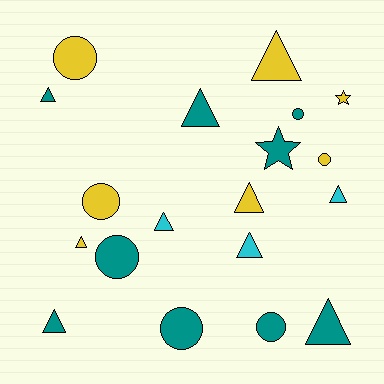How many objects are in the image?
There are 19 objects.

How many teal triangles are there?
There are 4 teal triangles.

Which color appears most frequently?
Teal, with 9 objects.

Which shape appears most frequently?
Triangle, with 10 objects.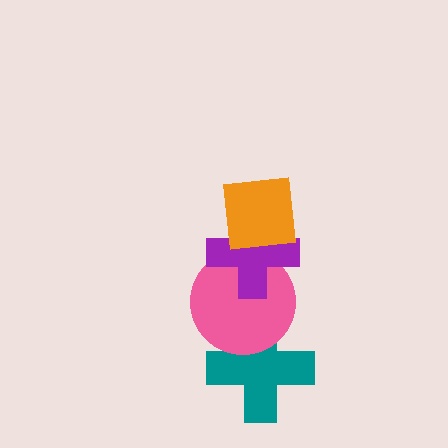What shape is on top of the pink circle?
The purple cross is on top of the pink circle.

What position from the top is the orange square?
The orange square is 1st from the top.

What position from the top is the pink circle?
The pink circle is 3rd from the top.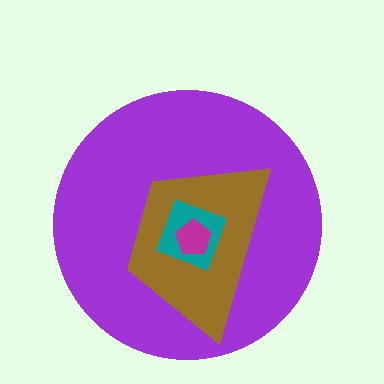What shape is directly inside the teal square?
The magenta pentagon.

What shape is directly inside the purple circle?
The brown trapezoid.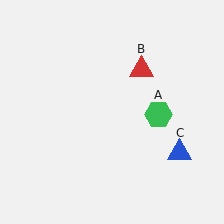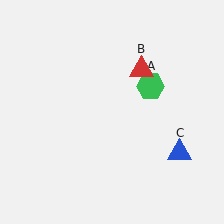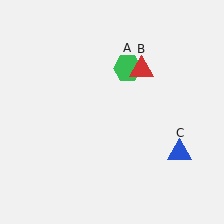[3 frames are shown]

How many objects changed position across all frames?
1 object changed position: green hexagon (object A).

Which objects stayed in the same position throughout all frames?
Red triangle (object B) and blue triangle (object C) remained stationary.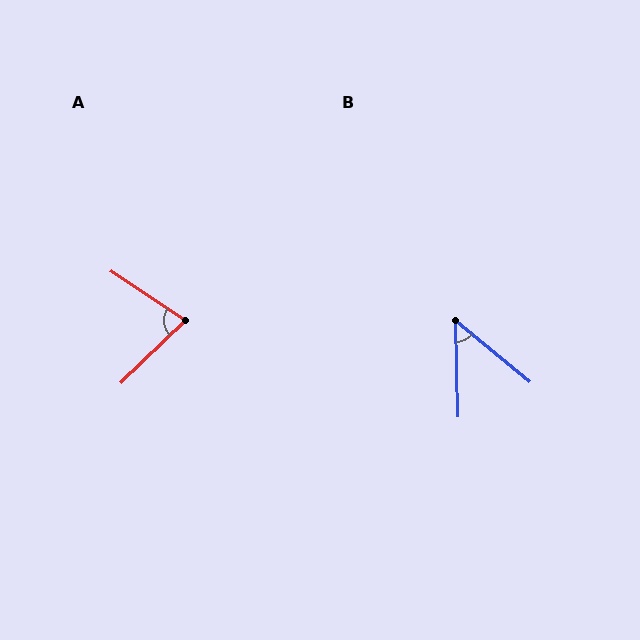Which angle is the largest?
A, at approximately 78 degrees.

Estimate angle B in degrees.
Approximately 49 degrees.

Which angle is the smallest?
B, at approximately 49 degrees.